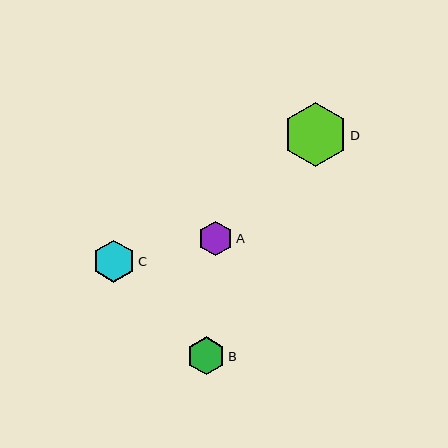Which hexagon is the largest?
Hexagon D is the largest with a size of approximately 64 pixels.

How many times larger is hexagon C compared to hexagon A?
Hexagon C is approximately 1.2 times the size of hexagon A.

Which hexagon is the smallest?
Hexagon A is the smallest with a size of approximately 34 pixels.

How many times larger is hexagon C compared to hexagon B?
Hexagon C is approximately 1.1 times the size of hexagon B.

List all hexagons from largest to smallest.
From largest to smallest: D, C, B, A.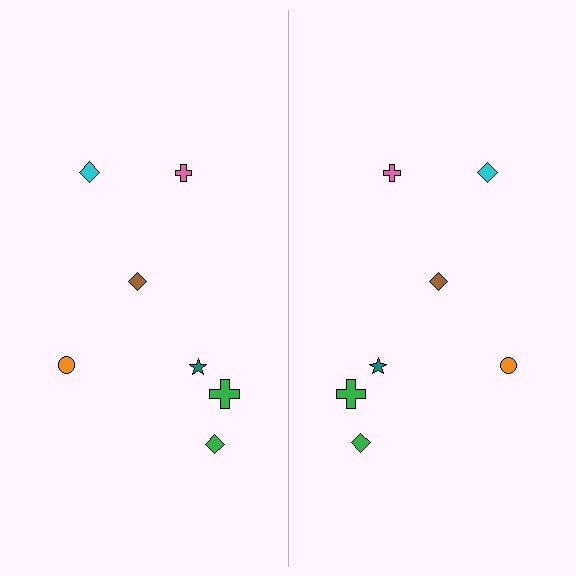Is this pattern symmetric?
Yes, this pattern has bilateral (reflection) symmetry.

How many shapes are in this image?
There are 14 shapes in this image.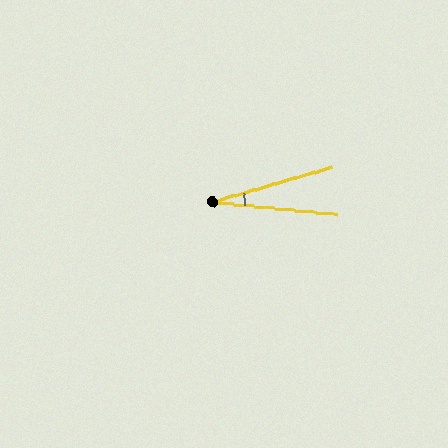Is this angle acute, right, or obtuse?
It is acute.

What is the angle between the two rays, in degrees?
Approximately 22 degrees.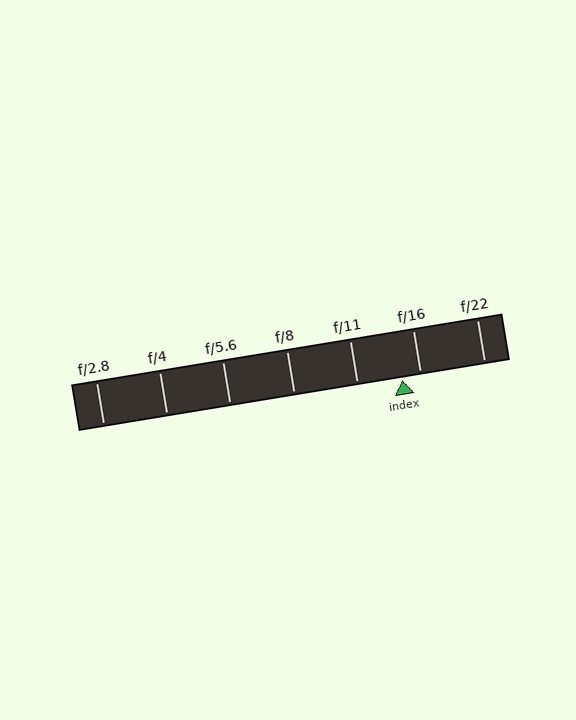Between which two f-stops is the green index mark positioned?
The index mark is between f/11 and f/16.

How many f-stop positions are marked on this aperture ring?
There are 7 f-stop positions marked.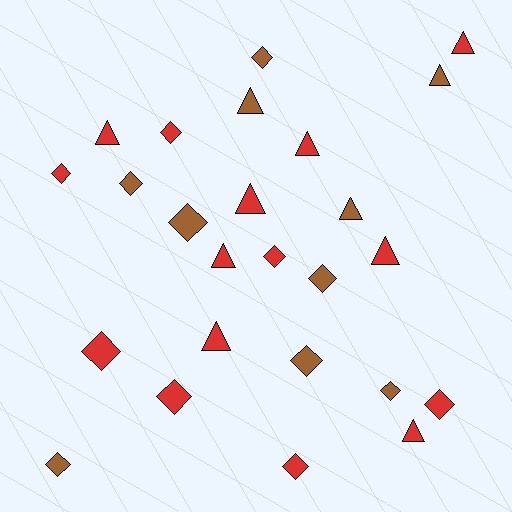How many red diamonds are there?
There are 7 red diamonds.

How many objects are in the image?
There are 25 objects.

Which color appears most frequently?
Red, with 15 objects.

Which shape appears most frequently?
Diamond, with 14 objects.